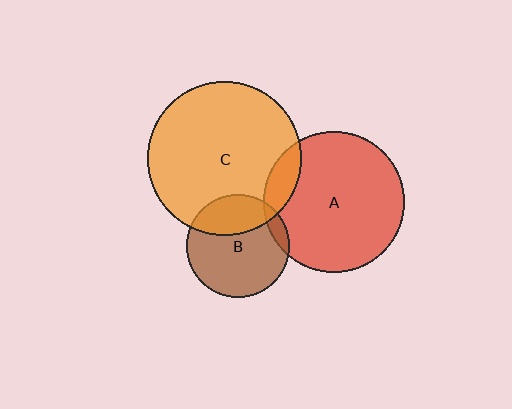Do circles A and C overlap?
Yes.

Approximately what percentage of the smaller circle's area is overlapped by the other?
Approximately 10%.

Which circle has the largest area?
Circle C (orange).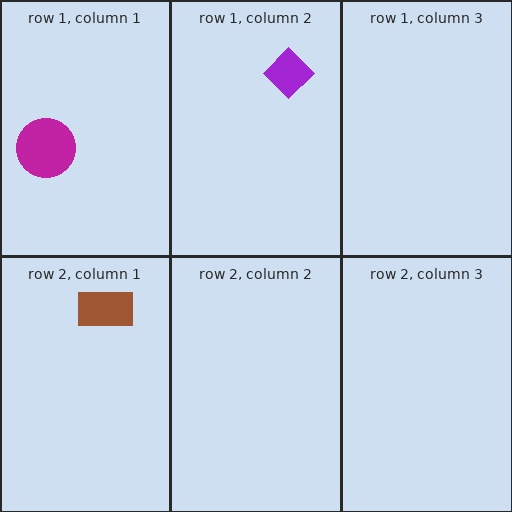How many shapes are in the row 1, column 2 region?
1.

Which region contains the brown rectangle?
The row 2, column 1 region.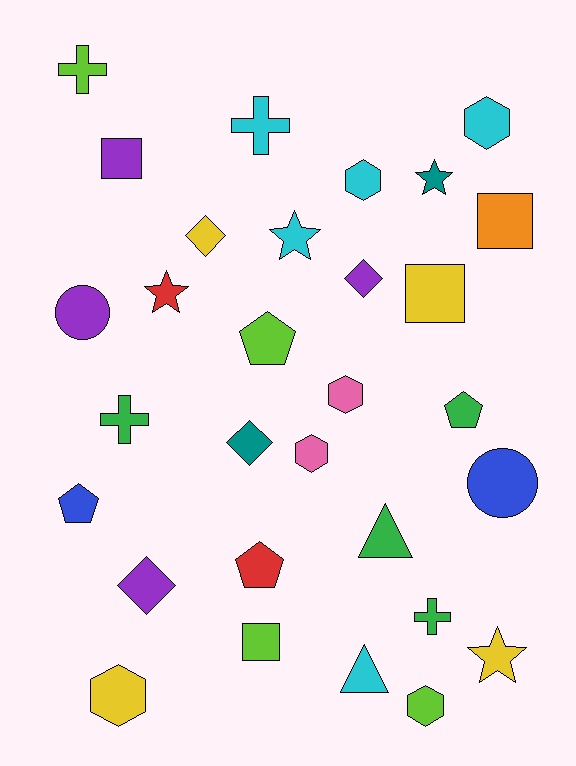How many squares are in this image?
There are 4 squares.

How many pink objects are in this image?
There are 2 pink objects.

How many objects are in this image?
There are 30 objects.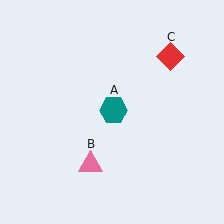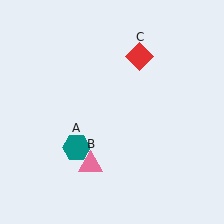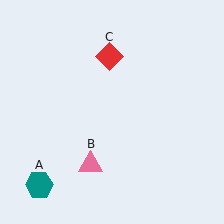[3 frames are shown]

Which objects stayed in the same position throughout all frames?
Pink triangle (object B) remained stationary.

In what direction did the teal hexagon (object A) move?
The teal hexagon (object A) moved down and to the left.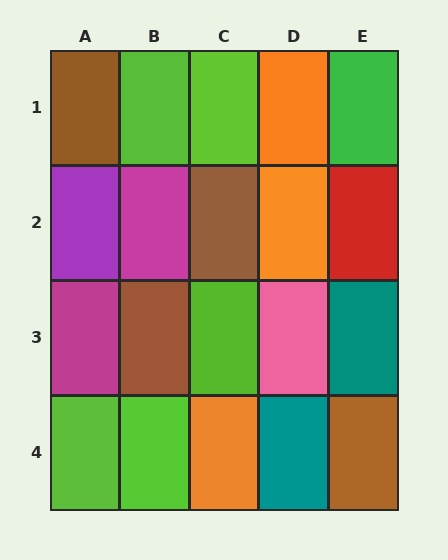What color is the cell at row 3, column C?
Lime.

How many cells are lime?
5 cells are lime.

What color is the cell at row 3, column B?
Brown.